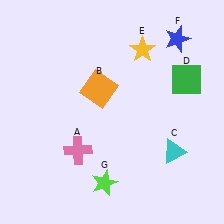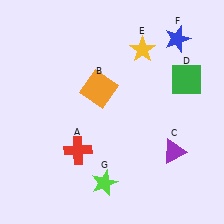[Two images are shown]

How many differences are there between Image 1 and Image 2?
There are 2 differences between the two images.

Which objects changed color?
A changed from pink to red. C changed from cyan to purple.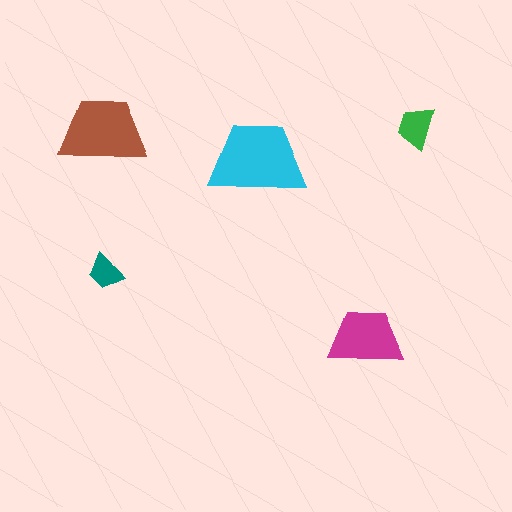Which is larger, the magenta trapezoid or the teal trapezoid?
The magenta one.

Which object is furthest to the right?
The green trapezoid is rightmost.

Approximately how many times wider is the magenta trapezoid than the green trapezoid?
About 1.5 times wider.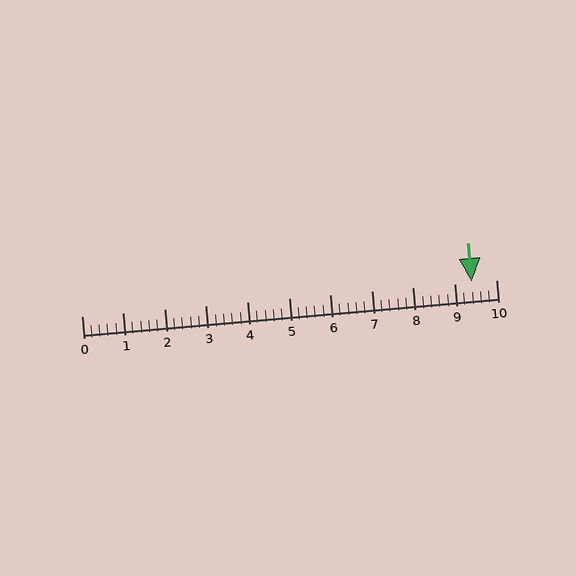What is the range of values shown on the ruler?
The ruler shows values from 0 to 10.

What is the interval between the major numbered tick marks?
The major tick marks are spaced 1 units apart.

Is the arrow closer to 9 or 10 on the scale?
The arrow is closer to 9.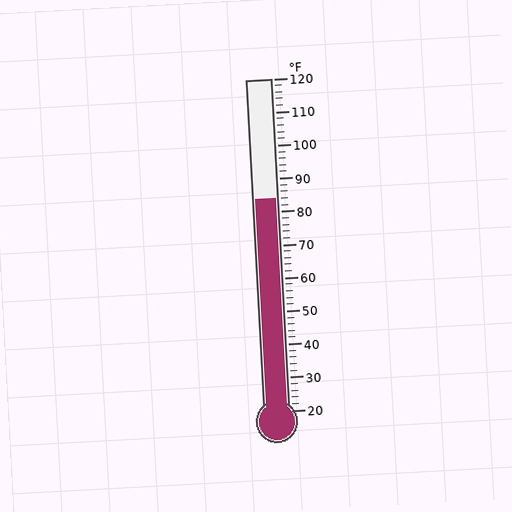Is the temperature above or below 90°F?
The temperature is below 90°F.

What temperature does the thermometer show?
The thermometer shows approximately 84°F.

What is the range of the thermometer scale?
The thermometer scale ranges from 20°F to 120°F.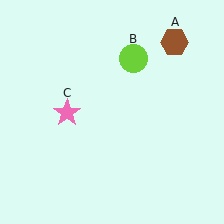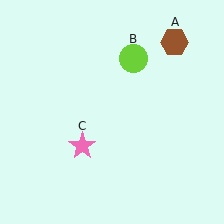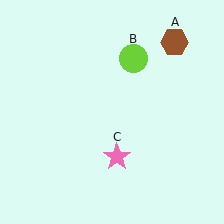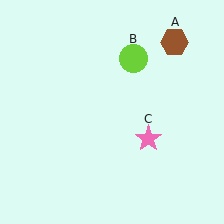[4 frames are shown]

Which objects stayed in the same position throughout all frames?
Brown hexagon (object A) and lime circle (object B) remained stationary.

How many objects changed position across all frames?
1 object changed position: pink star (object C).